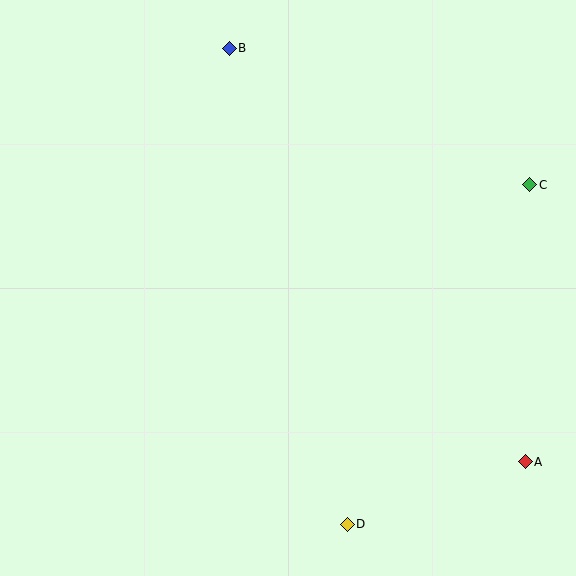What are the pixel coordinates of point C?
Point C is at (530, 185).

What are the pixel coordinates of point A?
Point A is at (525, 462).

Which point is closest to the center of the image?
Point D at (347, 524) is closest to the center.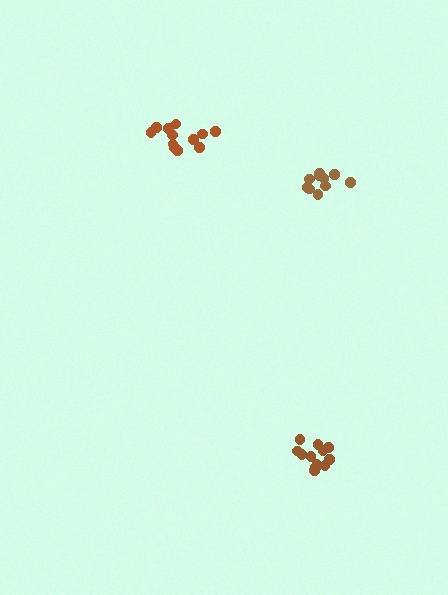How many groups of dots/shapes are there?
There are 3 groups.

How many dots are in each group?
Group 1: 10 dots, Group 2: 12 dots, Group 3: 12 dots (34 total).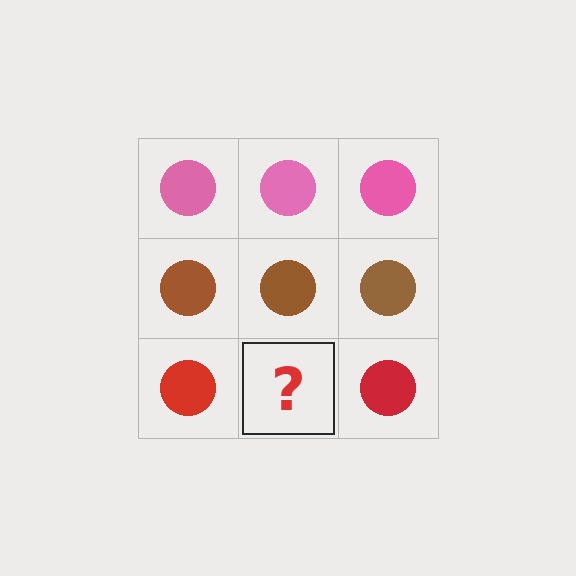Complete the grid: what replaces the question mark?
The question mark should be replaced with a red circle.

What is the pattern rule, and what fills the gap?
The rule is that each row has a consistent color. The gap should be filled with a red circle.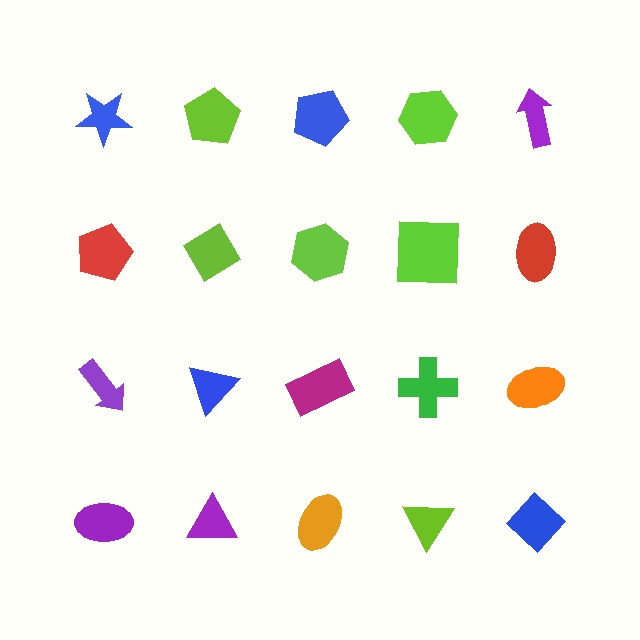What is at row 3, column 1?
A purple arrow.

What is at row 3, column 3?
A magenta rectangle.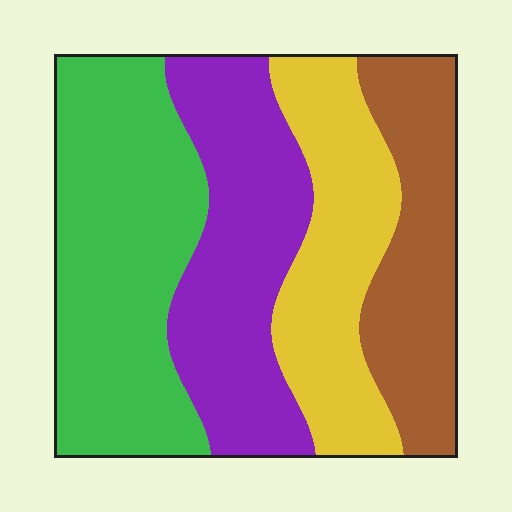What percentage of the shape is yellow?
Yellow takes up less than a quarter of the shape.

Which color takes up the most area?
Green, at roughly 35%.